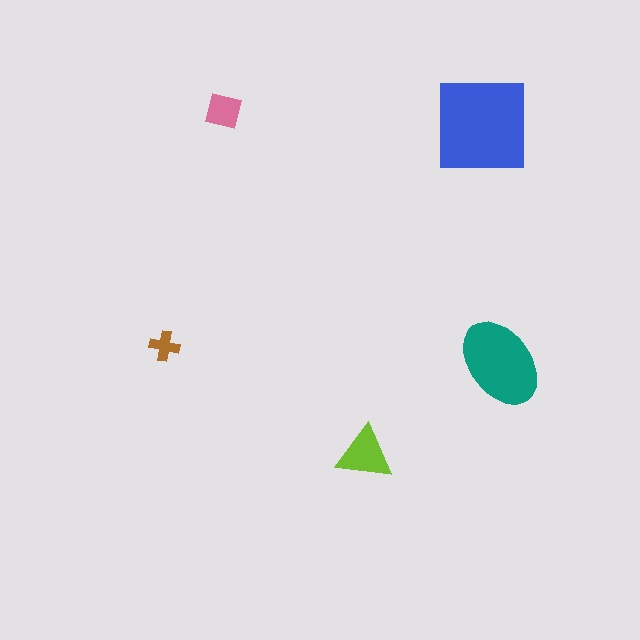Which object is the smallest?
The brown cross.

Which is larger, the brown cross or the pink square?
The pink square.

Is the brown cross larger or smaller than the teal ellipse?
Smaller.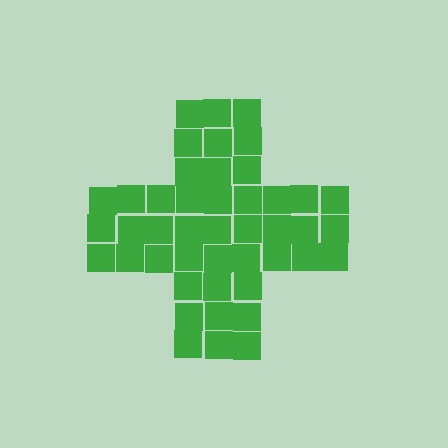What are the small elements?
The small elements are squares.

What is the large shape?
The large shape is a cross.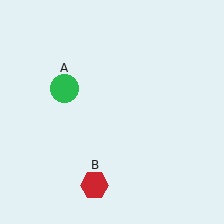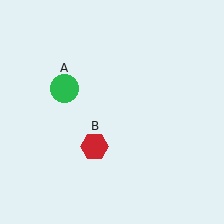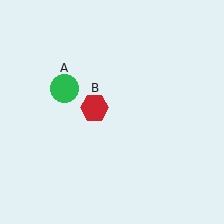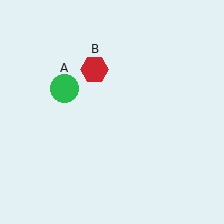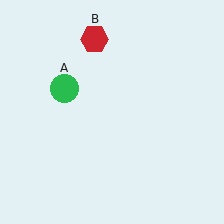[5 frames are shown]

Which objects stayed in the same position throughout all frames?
Green circle (object A) remained stationary.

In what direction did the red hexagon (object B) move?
The red hexagon (object B) moved up.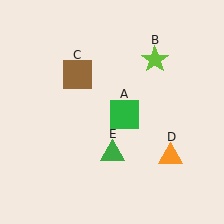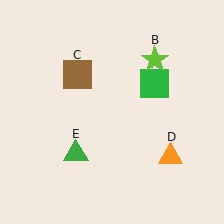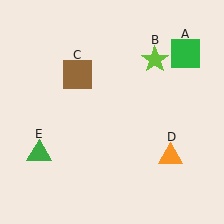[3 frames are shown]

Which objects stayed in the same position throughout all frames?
Lime star (object B) and brown square (object C) and orange triangle (object D) remained stationary.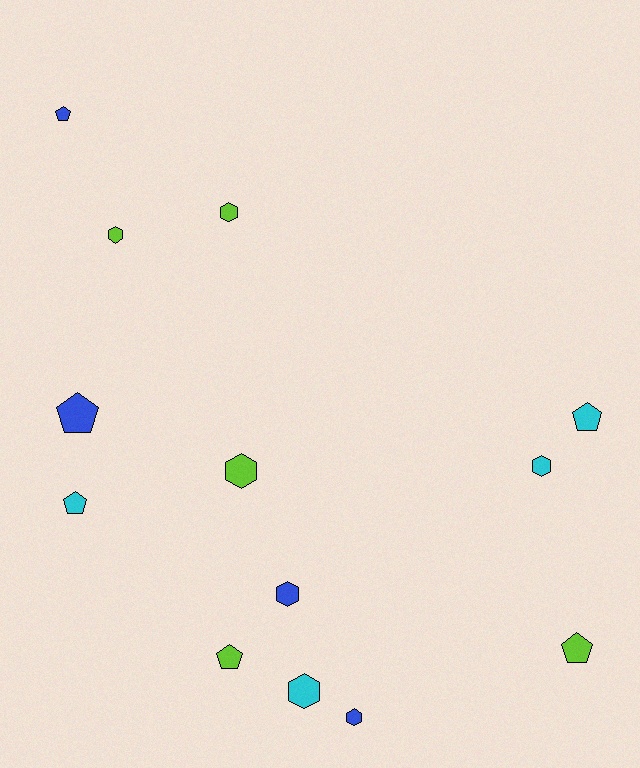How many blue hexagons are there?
There are 2 blue hexagons.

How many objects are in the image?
There are 13 objects.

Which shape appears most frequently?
Hexagon, with 7 objects.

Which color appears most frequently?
Lime, with 5 objects.